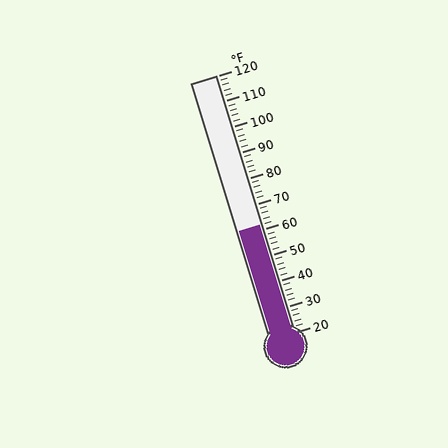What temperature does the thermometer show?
The thermometer shows approximately 62°F.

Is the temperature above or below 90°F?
The temperature is below 90°F.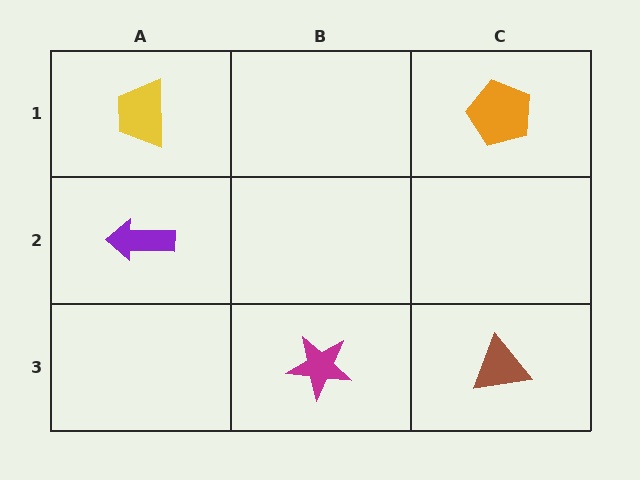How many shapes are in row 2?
1 shape.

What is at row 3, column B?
A magenta star.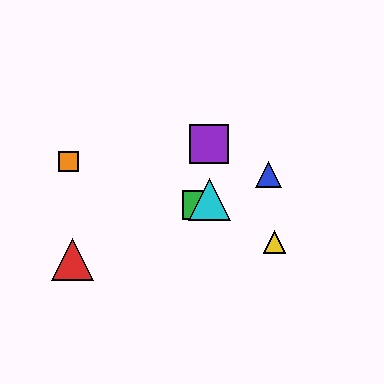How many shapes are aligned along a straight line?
4 shapes (the red triangle, the blue triangle, the green square, the cyan triangle) are aligned along a straight line.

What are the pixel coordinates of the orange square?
The orange square is at (68, 162).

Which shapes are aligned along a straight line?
The red triangle, the blue triangle, the green square, the cyan triangle are aligned along a straight line.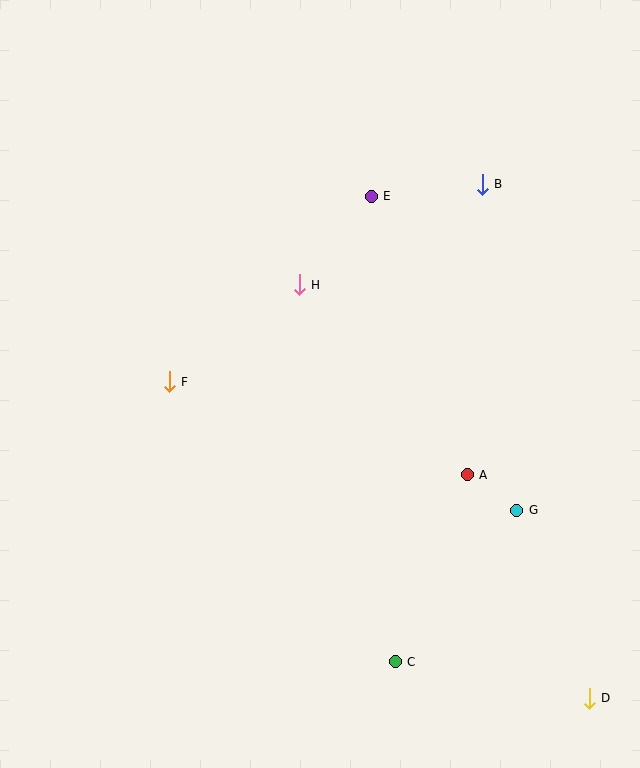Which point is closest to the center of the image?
Point H at (299, 285) is closest to the center.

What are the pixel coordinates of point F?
Point F is at (169, 382).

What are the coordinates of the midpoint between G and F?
The midpoint between G and F is at (343, 446).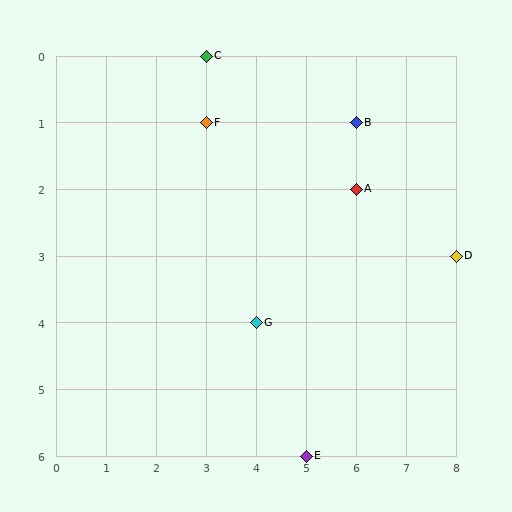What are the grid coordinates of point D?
Point D is at grid coordinates (8, 3).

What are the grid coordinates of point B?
Point B is at grid coordinates (6, 1).